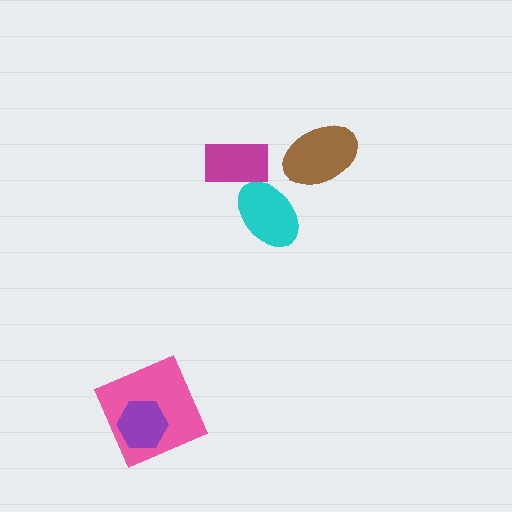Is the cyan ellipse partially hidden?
Yes, it is partially covered by another shape.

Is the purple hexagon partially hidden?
No, no other shape covers it.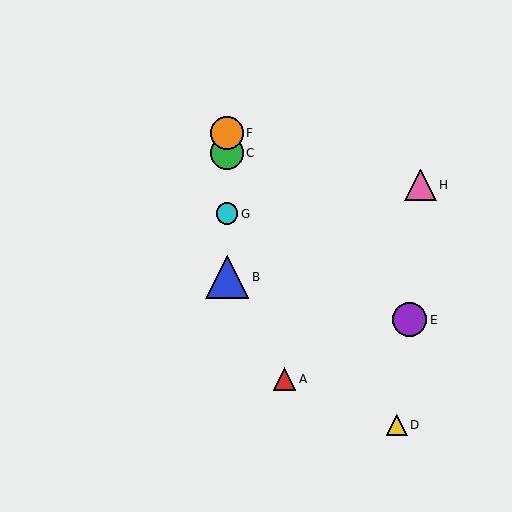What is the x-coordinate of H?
Object H is at x≈420.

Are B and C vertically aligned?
Yes, both are at x≈227.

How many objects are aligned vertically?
4 objects (B, C, F, G) are aligned vertically.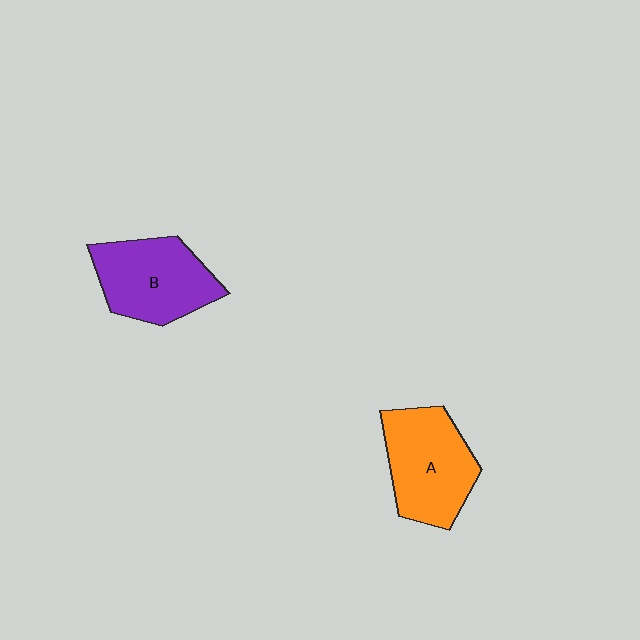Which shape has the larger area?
Shape A (orange).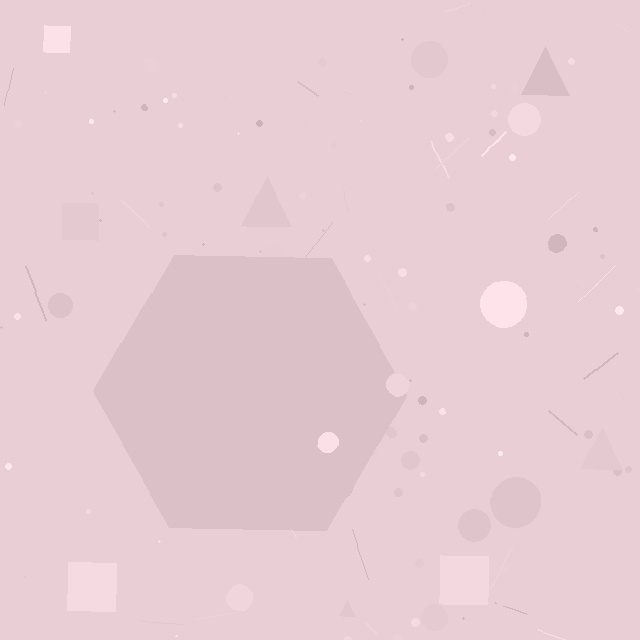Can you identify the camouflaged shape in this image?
The camouflaged shape is a hexagon.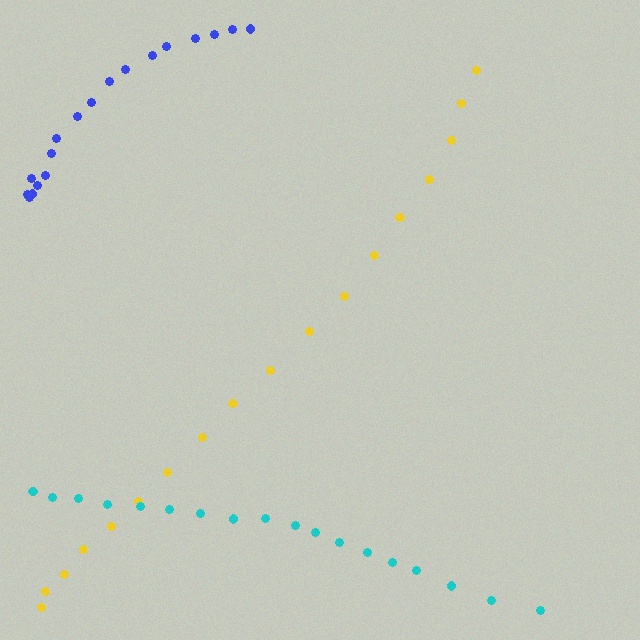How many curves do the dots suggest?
There are 3 distinct paths.